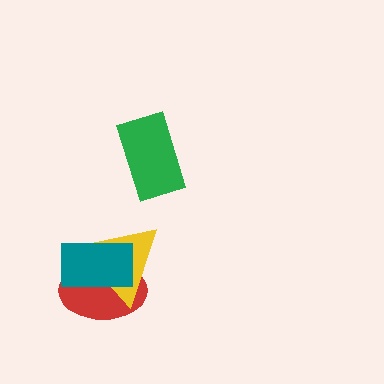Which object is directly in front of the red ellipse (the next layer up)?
The yellow triangle is directly in front of the red ellipse.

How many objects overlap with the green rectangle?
0 objects overlap with the green rectangle.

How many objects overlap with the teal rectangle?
2 objects overlap with the teal rectangle.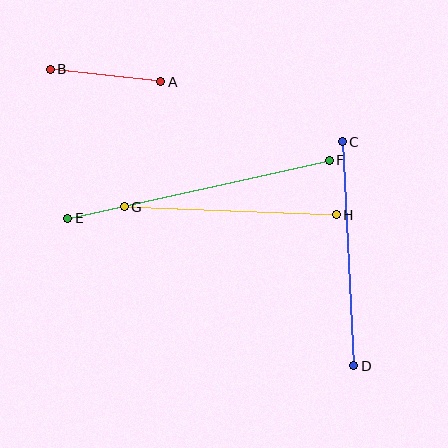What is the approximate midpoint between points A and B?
The midpoint is at approximately (106, 75) pixels.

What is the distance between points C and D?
The distance is approximately 224 pixels.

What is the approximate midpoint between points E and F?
The midpoint is at approximately (199, 189) pixels.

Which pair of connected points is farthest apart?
Points E and F are farthest apart.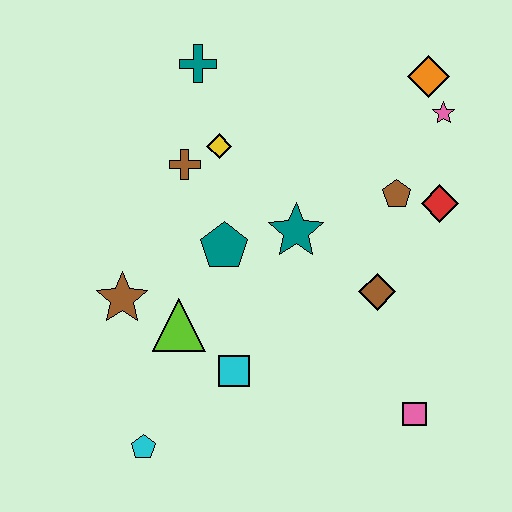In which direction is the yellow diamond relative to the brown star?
The yellow diamond is above the brown star.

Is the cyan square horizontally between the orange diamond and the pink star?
No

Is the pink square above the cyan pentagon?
Yes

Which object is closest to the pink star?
The orange diamond is closest to the pink star.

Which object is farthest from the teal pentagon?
The orange diamond is farthest from the teal pentagon.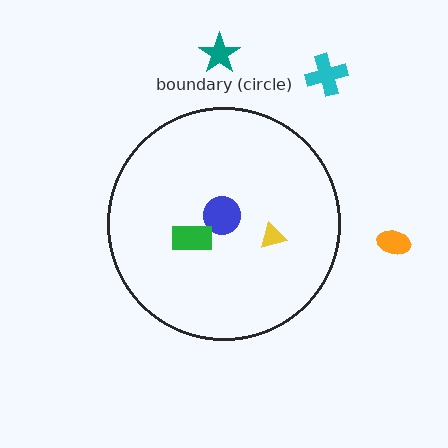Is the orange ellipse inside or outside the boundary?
Outside.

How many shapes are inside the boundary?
3 inside, 3 outside.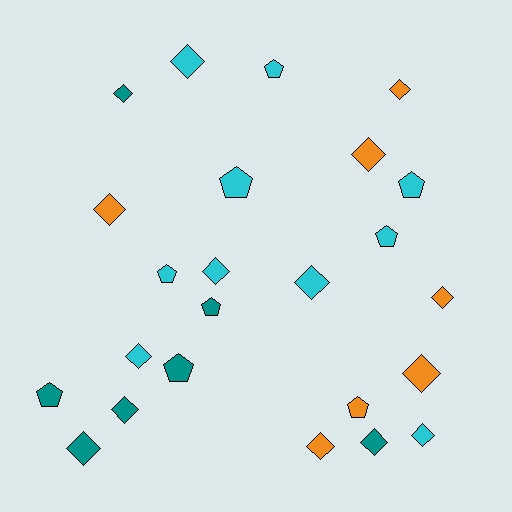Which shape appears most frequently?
Diamond, with 15 objects.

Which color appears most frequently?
Cyan, with 10 objects.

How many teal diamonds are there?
There are 4 teal diamonds.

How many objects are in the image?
There are 24 objects.